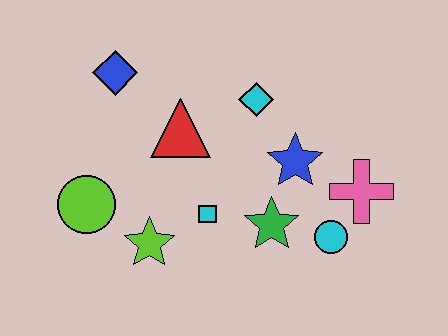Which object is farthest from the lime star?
The pink cross is farthest from the lime star.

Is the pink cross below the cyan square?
No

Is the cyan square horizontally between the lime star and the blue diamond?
No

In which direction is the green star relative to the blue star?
The green star is below the blue star.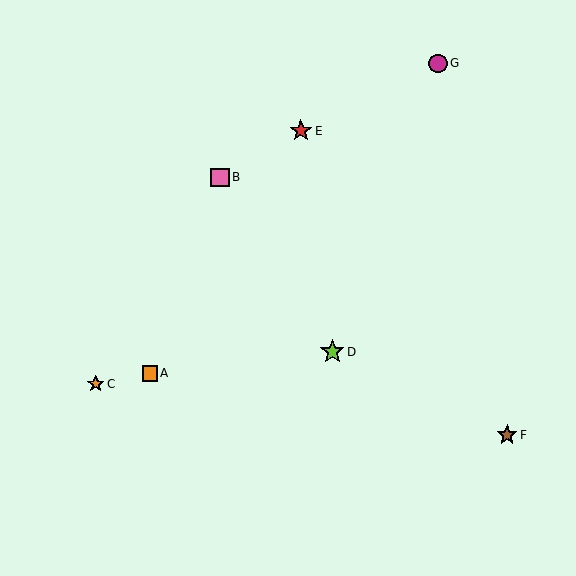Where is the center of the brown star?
The center of the brown star is at (507, 435).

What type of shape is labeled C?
Shape C is an orange star.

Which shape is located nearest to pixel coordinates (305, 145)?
The red star (labeled E) at (301, 131) is nearest to that location.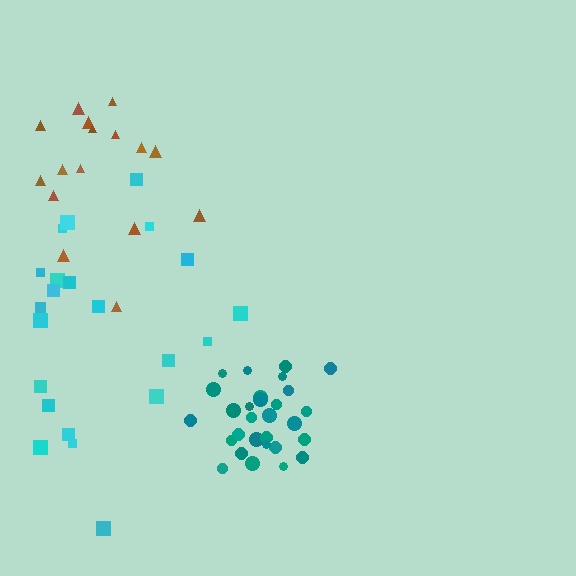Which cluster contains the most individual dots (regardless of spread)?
Teal (29).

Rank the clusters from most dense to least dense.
teal, brown, cyan.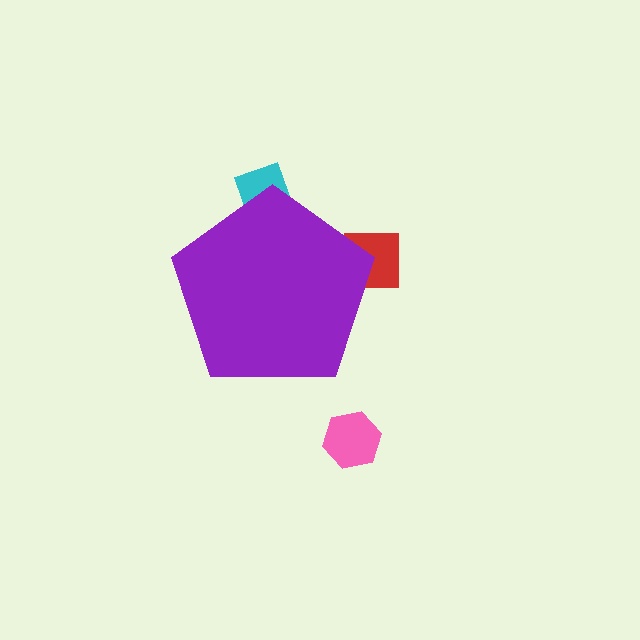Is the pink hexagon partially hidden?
No, the pink hexagon is fully visible.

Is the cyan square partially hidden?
Yes, the cyan square is partially hidden behind the purple pentagon.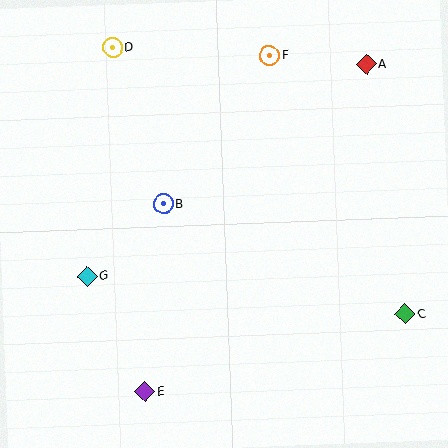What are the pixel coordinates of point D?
Point D is at (112, 48).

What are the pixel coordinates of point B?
Point B is at (163, 204).